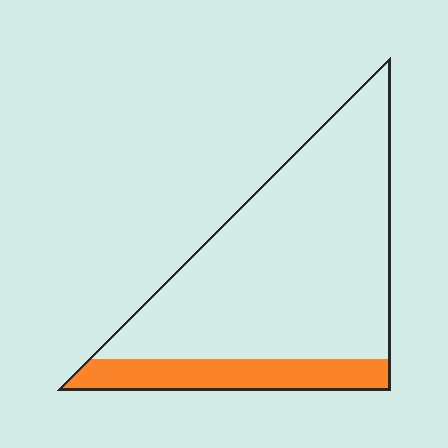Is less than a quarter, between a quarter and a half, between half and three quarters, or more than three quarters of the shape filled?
Less than a quarter.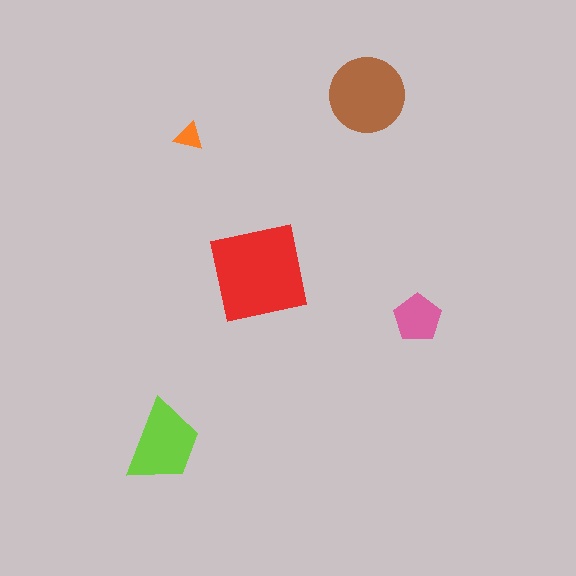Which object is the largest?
The red square.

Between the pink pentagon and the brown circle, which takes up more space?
The brown circle.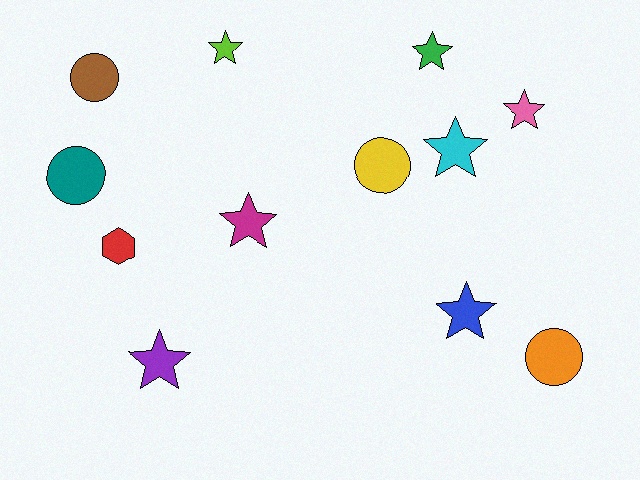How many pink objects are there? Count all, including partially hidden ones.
There is 1 pink object.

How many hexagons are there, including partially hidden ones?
There is 1 hexagon.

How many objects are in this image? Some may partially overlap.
There are 12 objects.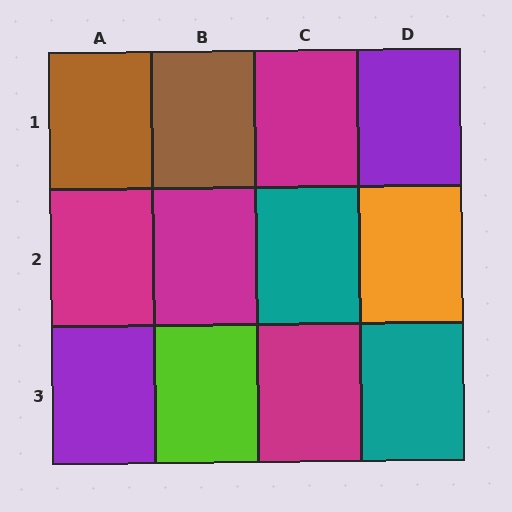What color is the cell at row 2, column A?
Magenta.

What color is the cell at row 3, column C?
Magenta.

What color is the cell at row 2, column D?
Orange.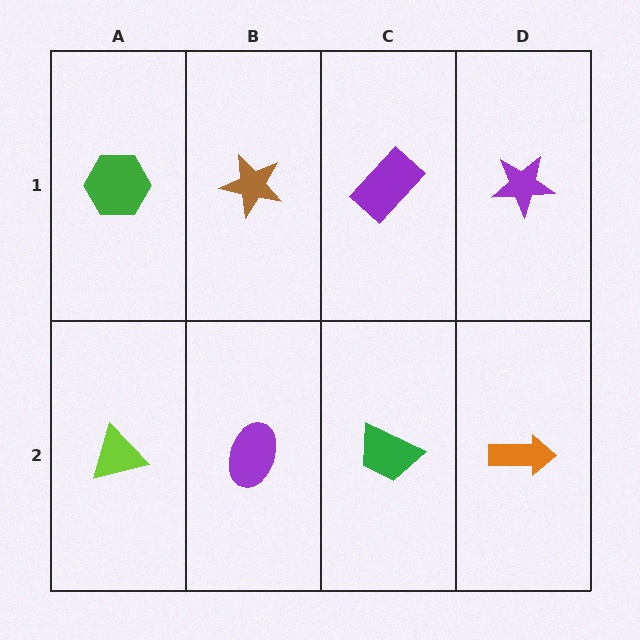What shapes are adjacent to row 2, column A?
A green hexagon (row 1, column A), a purple ellipse (row 2, column B).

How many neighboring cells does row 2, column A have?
2.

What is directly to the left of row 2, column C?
A purple ellipse.